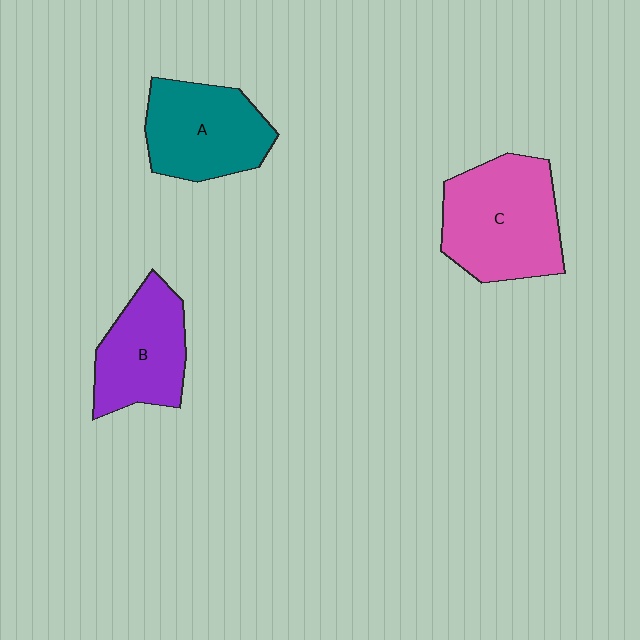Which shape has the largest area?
Shape C (pink).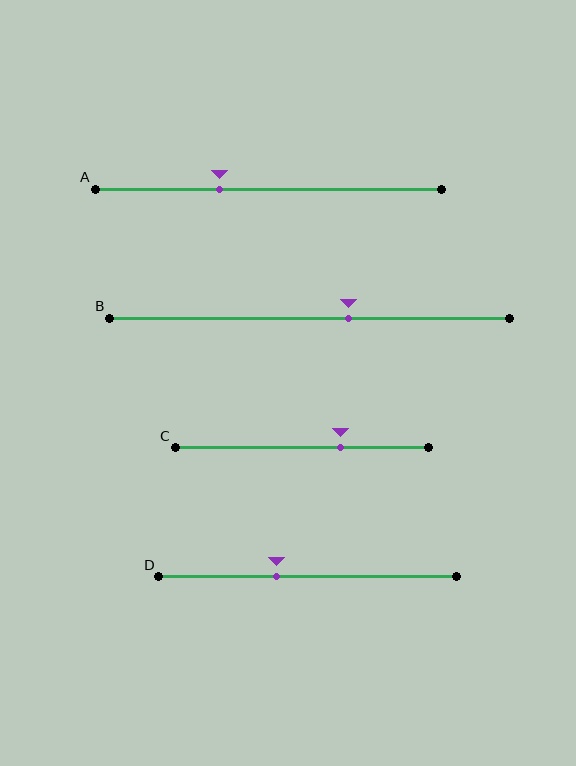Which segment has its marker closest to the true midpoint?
Segment B has its marker closest to the true midpoint.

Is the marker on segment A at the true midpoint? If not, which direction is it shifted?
No, the marker on segment A is shifted to the left by about 14% of the segment length.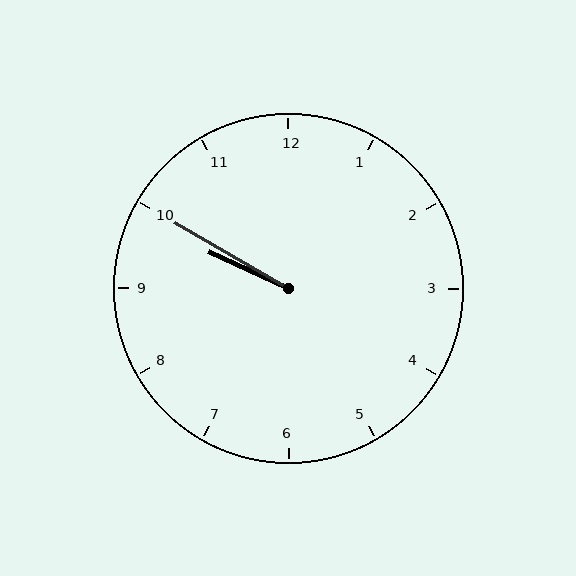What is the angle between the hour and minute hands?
Approximately 5 degrees.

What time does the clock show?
9:50.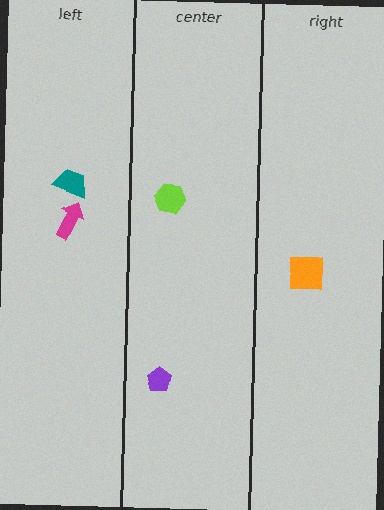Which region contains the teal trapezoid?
The left region.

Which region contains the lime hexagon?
The center region.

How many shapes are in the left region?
2.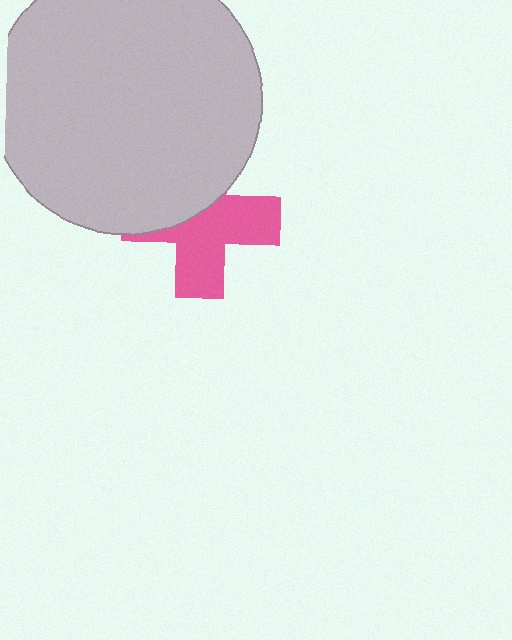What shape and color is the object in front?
The object in front is a light gray circle.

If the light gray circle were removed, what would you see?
You would see the complete pink cross.